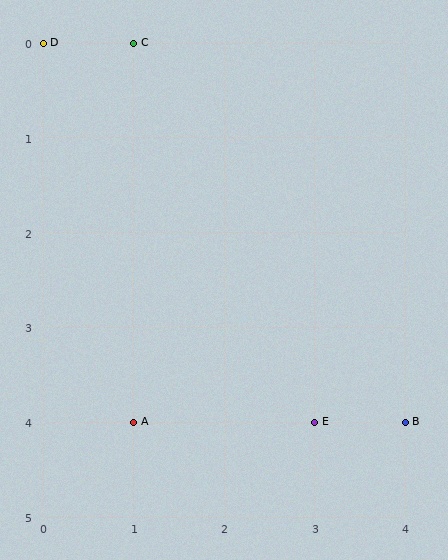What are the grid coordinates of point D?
Point D is at grid coordinates (0, 0).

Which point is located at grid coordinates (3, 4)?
Point E is at (3, 4).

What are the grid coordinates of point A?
Point A is at grid coordinates (1, 4).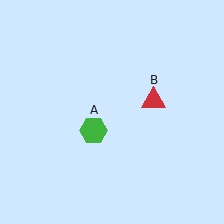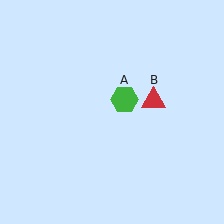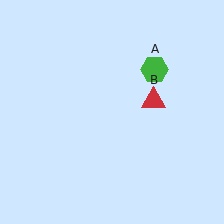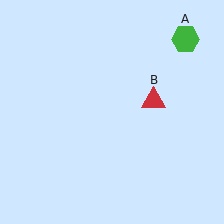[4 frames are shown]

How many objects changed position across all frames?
1 object changed position: green hexagon (object A).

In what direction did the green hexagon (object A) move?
The green hexagon (object A) moved up and to the right.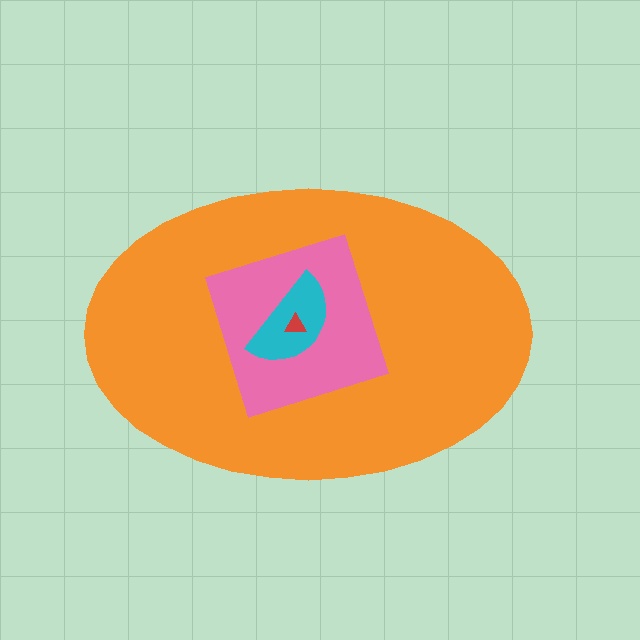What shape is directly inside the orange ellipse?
The pink diamond.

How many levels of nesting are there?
4.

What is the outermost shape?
The orange ellipse.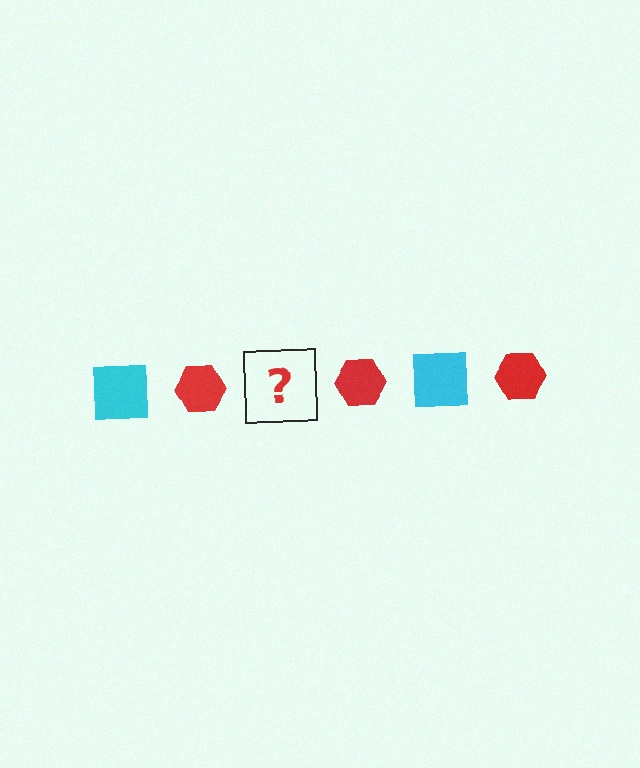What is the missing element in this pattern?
The missing element is a cyan square.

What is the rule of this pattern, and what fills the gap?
The rule is that the pattern alternates between cyan square and red hexagon. The gap should be filled with a cyan square.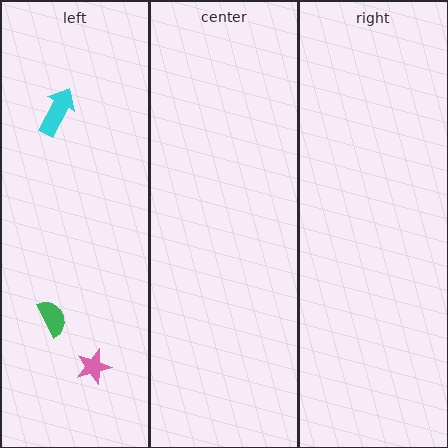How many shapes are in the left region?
3.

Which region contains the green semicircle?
The left region.